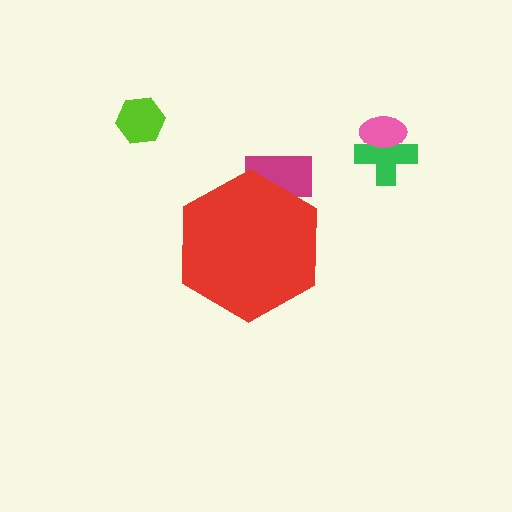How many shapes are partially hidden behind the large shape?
1 shape is partially hidden.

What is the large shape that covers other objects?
A red hexagon.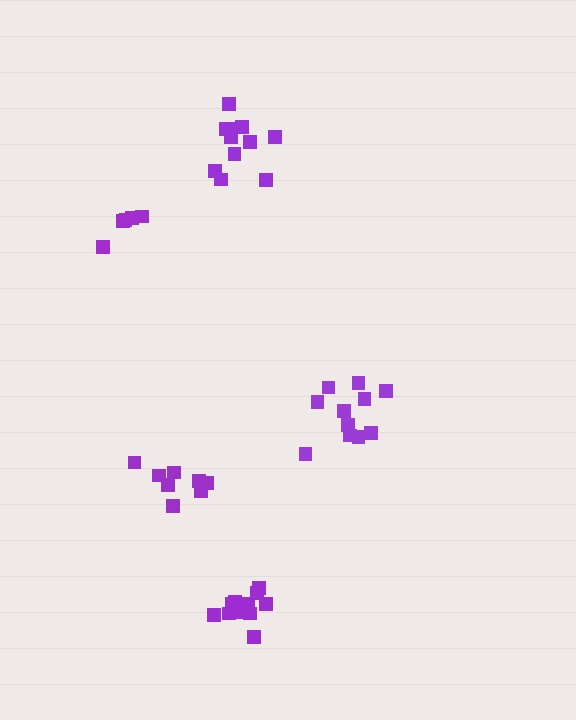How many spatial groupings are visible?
There are 5 spatial groupings.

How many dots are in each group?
Group 1: 8 dots, Group 2: 11 dots, Group 3: 5 dots, Group 4: 11 dots, Group 5: 11 dots (46 total).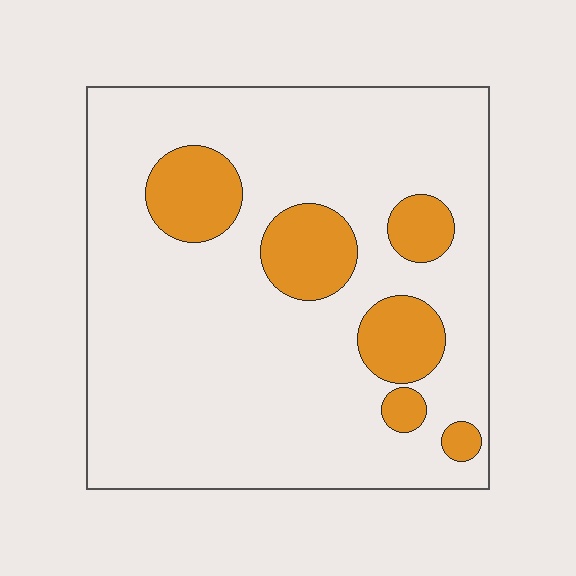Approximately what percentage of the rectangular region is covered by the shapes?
Approximately 15%.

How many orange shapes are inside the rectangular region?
6.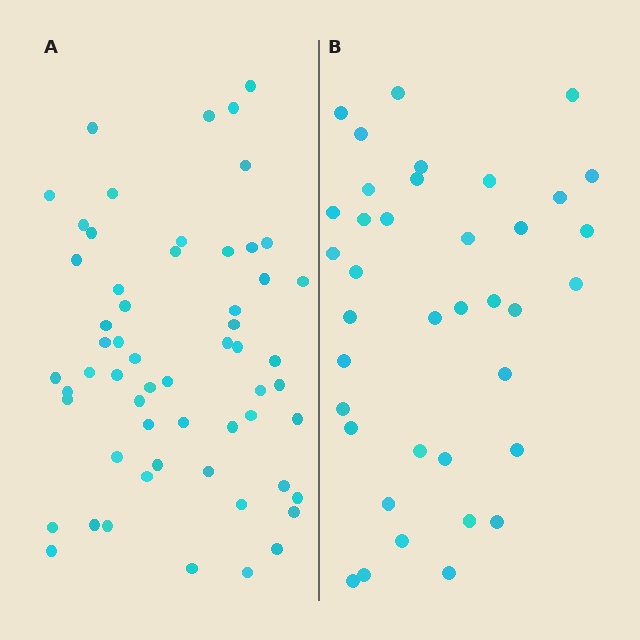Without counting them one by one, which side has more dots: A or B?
Region A (the left region) has more dots.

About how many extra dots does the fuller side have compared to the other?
Region A has approximately 20 more dots than region B.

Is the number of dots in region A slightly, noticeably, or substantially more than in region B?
Region A has substantially more. The ratio is roughly 1.5 to 1.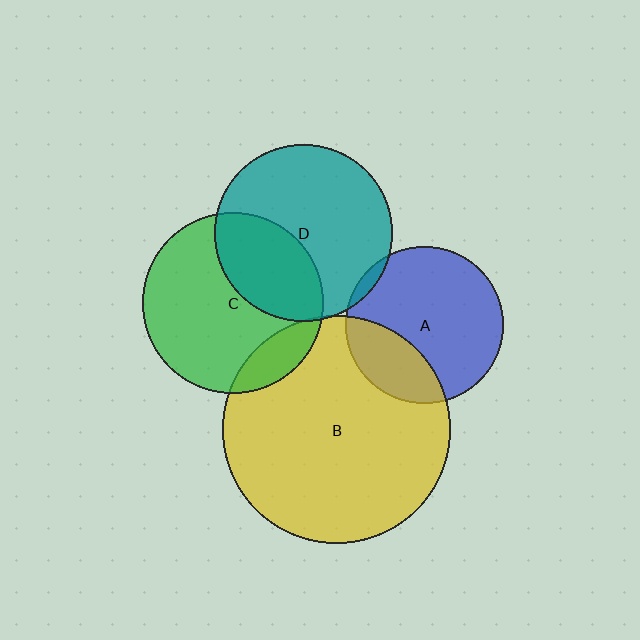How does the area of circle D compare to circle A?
Approximately 1.3 times.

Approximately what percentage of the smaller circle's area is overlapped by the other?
Approximately 15%.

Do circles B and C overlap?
Yes.